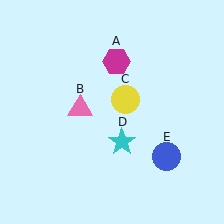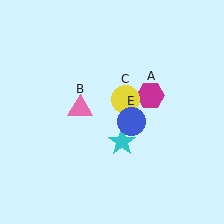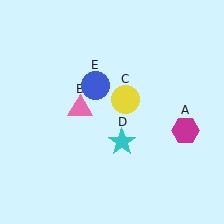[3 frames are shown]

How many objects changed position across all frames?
2 objects changed position: magenta hexagon (object A), blue circle (object E).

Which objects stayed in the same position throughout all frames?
Pink triangle (object B) and yellow circle (object C) and cyan star (object D) remained stationary.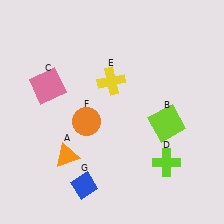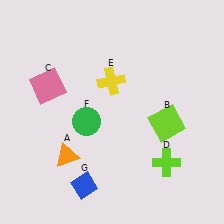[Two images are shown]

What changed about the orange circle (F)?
In Image 1, F is orange. In Image 2, it changed to green.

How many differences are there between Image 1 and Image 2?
There is 1 difference between the two images.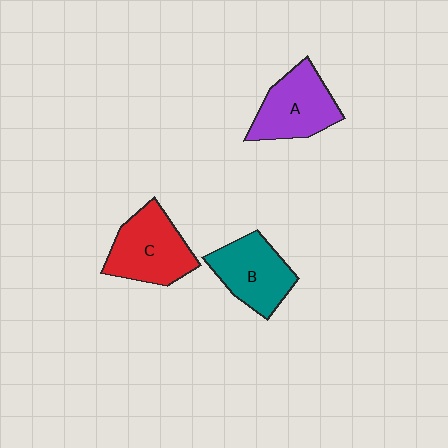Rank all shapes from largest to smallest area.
From largest to smallest: C (red), A (purple), B (teal).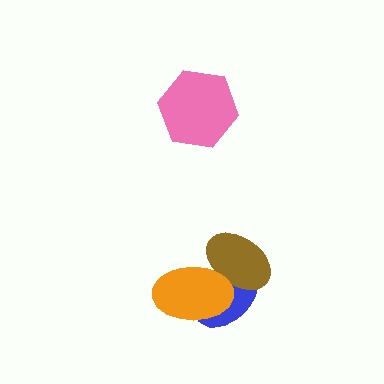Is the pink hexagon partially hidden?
No, no other shape covers it.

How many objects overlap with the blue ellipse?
2 objects overlap with the blue ellipse.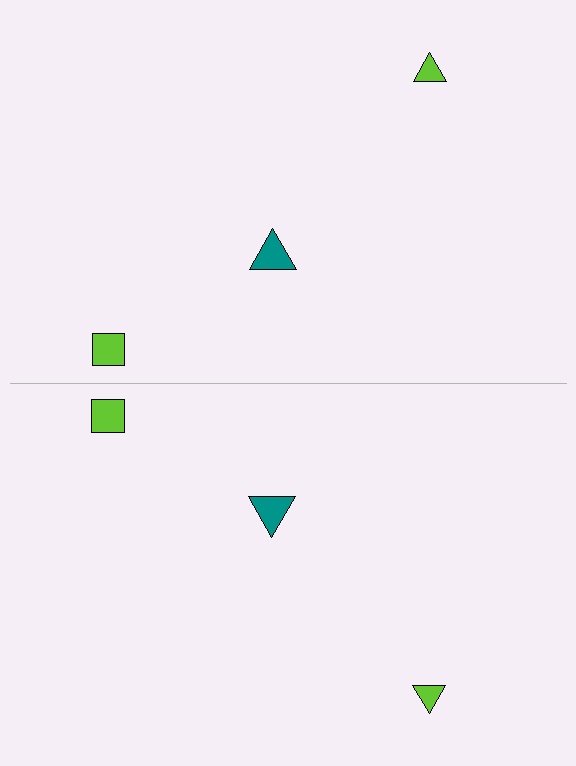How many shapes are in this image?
There are 6 shapes in this image.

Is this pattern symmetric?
Yes, this pattern has bilateral (reflection) symmetry.